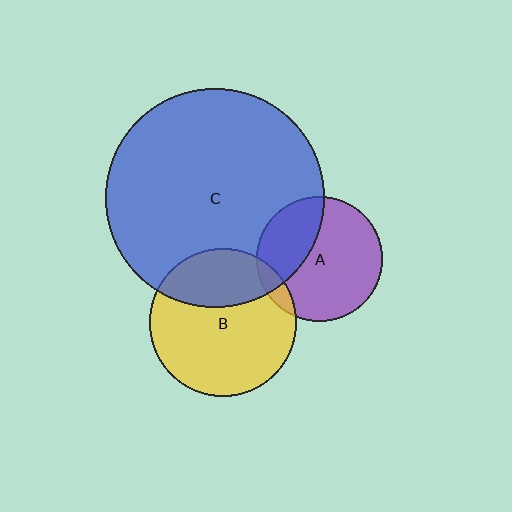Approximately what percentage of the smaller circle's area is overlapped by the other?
Approximately 30%.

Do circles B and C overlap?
Yes.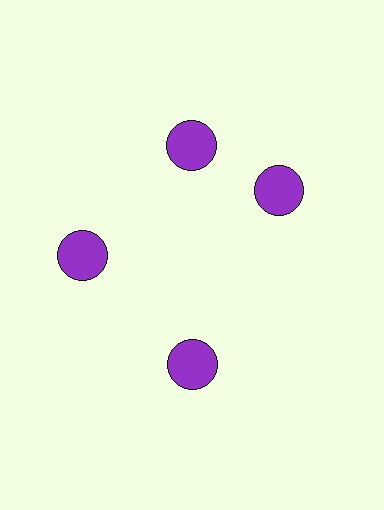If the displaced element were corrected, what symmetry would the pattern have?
It would have 4-fold rotational symmetry — the pattern would map onto itself every 90 degrees.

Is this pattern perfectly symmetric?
No. The 4 purple circles are arranged in a ring, but one element near the 3 o'clock position is rotated out of alignment along the ring, breaking the 4-fold rotational symmetry.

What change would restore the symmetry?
The symmetry would be restored by rotating it back into even spacing with its neighbors so that all 4 circles sit at equal angles and equal distance from the center.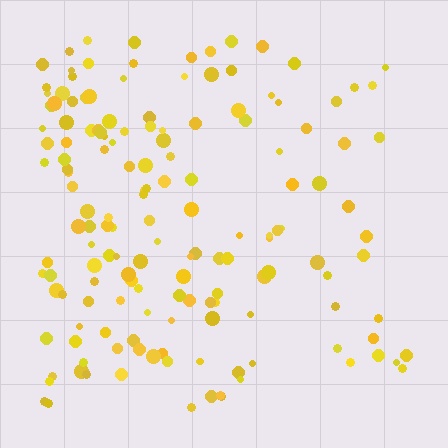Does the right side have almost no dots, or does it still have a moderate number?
Still a moderate number, just noticeably fewer than the left.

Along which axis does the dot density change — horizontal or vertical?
Horizontal.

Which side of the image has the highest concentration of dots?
The left.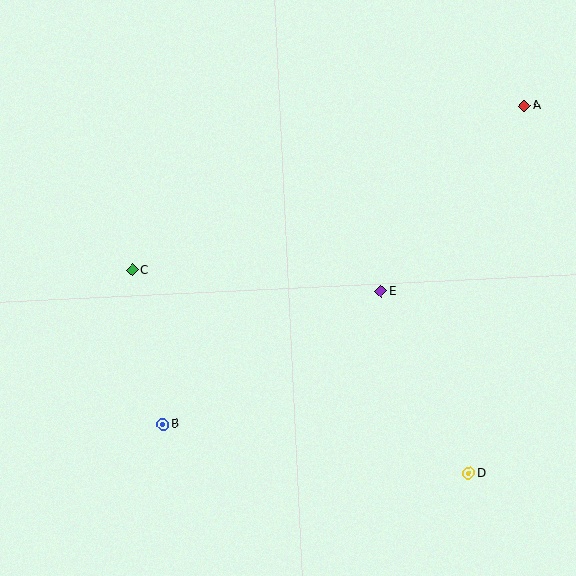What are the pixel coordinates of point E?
Point E is at (381, 292).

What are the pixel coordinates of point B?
Point B is at (163, 424).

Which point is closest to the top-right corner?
Point A is closest to the top-right corner.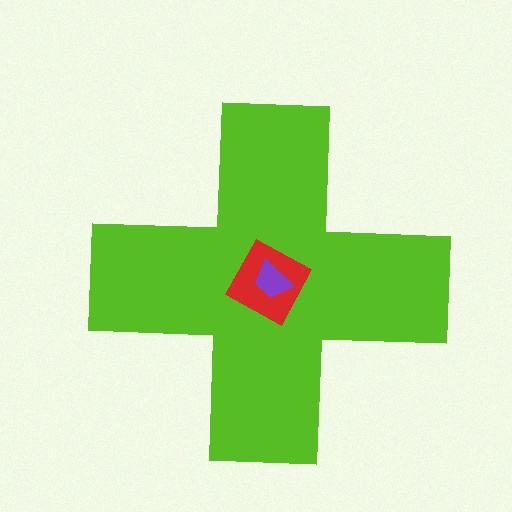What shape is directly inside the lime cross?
The red diamond.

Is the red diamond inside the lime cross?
Yes.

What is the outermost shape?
The lime cross.